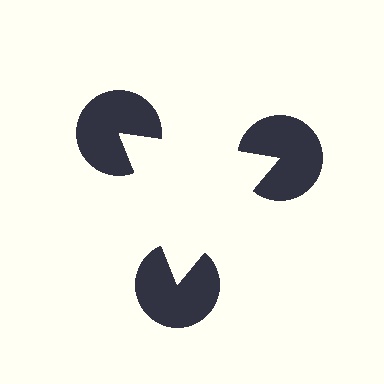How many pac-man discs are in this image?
There are 3 — one at each vertex of the illusory triangle.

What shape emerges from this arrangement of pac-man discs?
An illusory triangle — its edges are inferred from the aligned wedge cuts in the pac-man discs, not physically drawn.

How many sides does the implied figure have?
3 sides.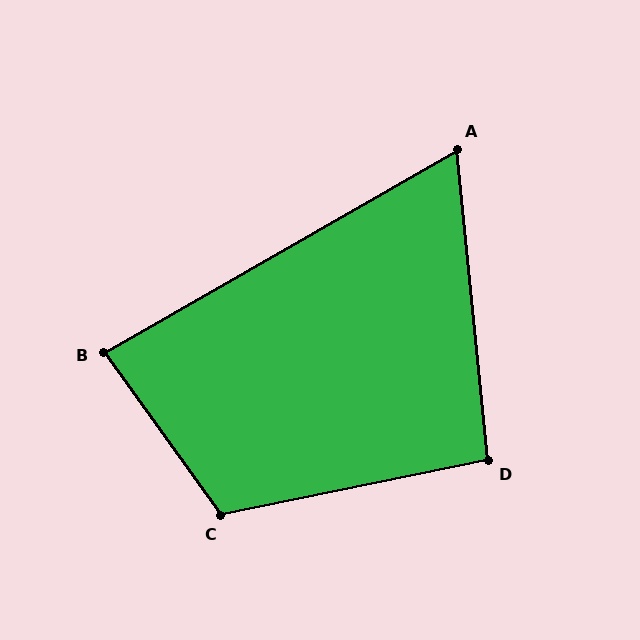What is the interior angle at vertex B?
Approximately 84 degrees (acute).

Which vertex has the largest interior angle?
C, at approximately 114 degrees.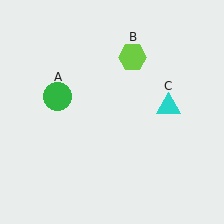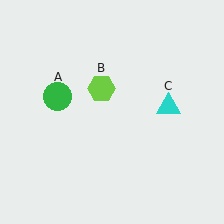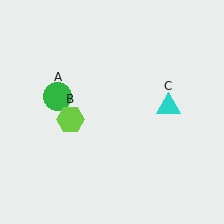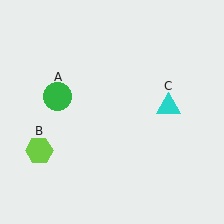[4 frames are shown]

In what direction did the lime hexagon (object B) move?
The lime hexagon (object B) moved down and to the left.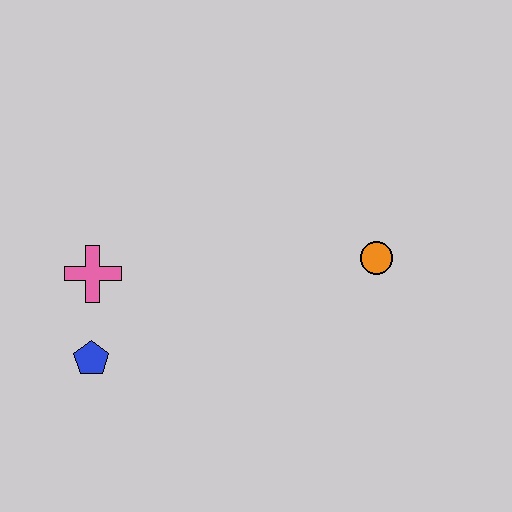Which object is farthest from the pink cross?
The orange circle is farthest from the pink cross.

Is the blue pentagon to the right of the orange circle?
No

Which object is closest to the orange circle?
The pink cross is closest to the orange circle.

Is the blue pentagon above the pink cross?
No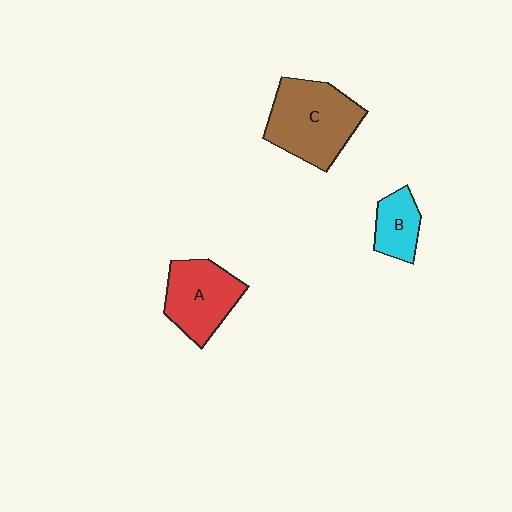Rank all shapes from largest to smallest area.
From largest to smallest: C (brown), A (red), B (cyan).